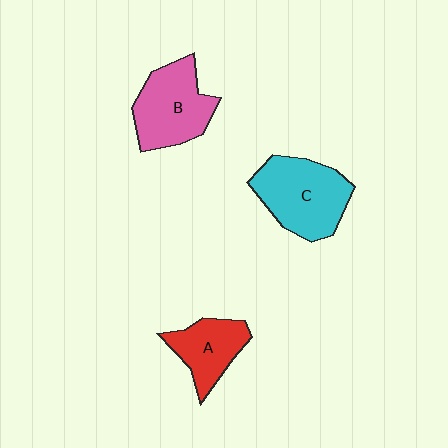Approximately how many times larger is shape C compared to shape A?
Approximately 1.6 times.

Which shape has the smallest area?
Shape A (red).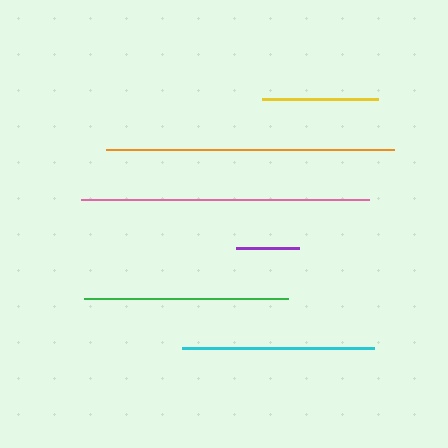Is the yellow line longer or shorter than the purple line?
The yellow line is longer than the purple line.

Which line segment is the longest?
The pink line is the longest at approximately 288 pixels.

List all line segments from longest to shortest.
From longest to shortest: pink, orange, green, cyan, yellow, purple.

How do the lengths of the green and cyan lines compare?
The green and cyan lines are approximately the same length.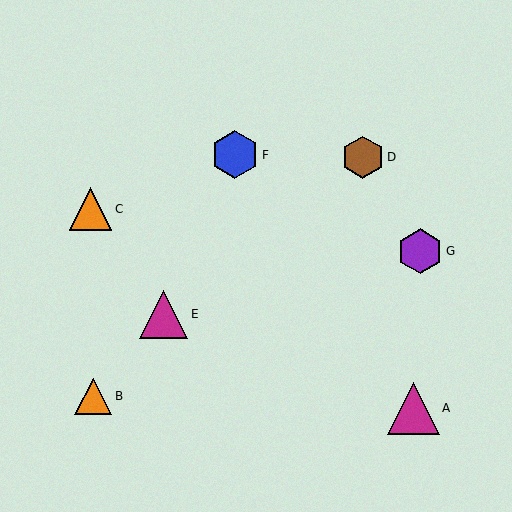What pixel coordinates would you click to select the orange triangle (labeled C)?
Click at (91, 209) to select the orange triangle C.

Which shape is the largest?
The magenta triangle (labeled A) is the largest.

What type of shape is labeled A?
Shape A is a magenta triangle.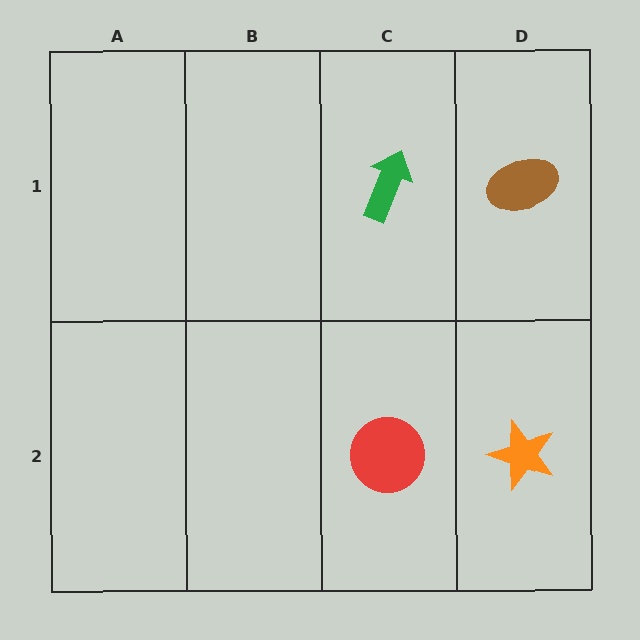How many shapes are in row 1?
2 shapes.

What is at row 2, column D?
An orange star.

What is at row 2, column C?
A red circle.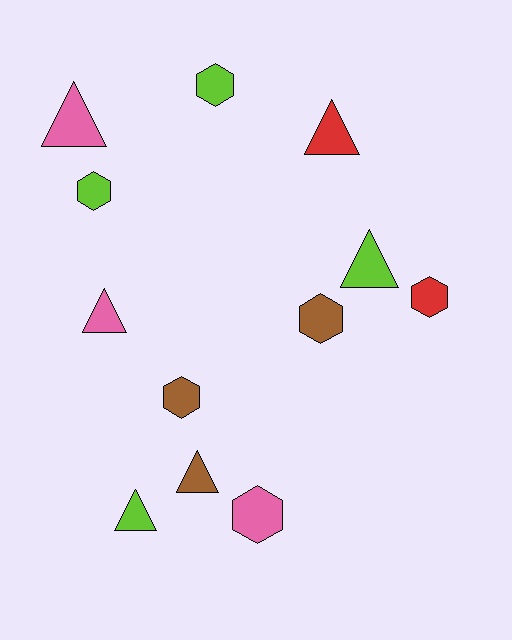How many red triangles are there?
There is 1 red triangle.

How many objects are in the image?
There are 12 objects.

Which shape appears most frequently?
Hexagon, with 6 objects.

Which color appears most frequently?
Lime, with 4 objects.